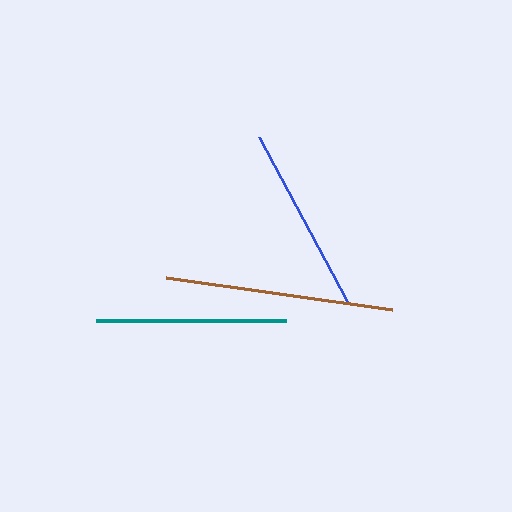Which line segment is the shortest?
The blue line is the shortest at approximately 186 pixels.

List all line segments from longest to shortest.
From longest to shortest: brown, teal, blue.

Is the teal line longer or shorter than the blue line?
The teal line is longer than the blue line.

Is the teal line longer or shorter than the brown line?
The brown line is longer than the teal line.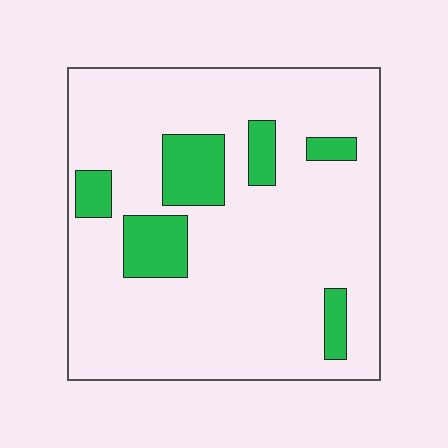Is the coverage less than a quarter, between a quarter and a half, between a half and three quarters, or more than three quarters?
Less than a quarter.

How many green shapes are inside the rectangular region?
6.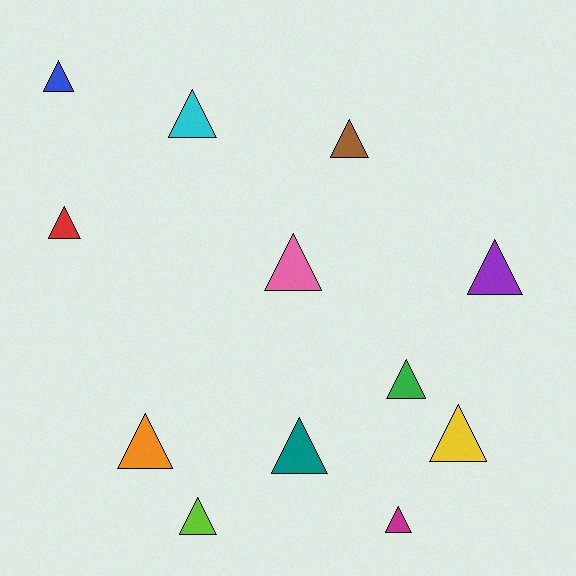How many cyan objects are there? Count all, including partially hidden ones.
There is 1 cyan object.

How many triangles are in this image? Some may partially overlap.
There are 12 triangles.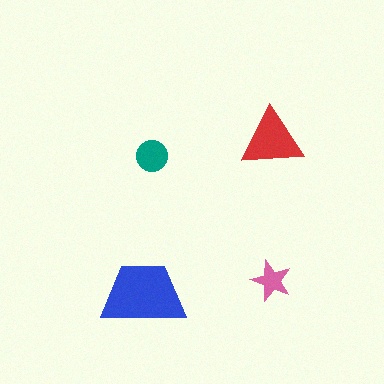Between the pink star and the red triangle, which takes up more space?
The red triangle.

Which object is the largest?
The blue trapezoid.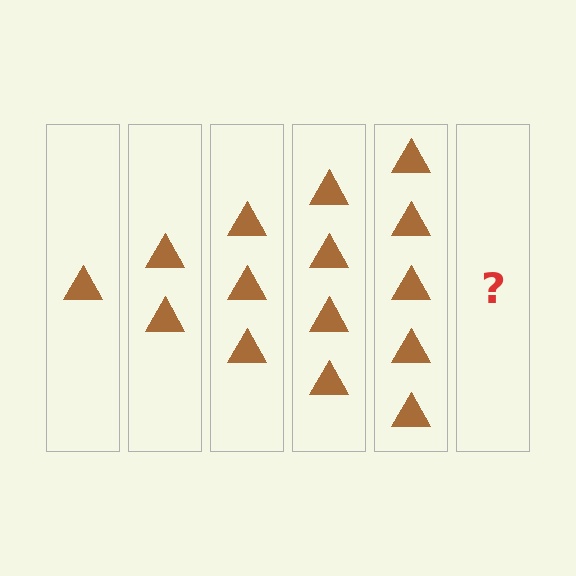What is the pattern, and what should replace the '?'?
The pattern is that each step adds one more triangle. The '?' should be 6 triangles.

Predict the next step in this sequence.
The next step is 6 triangles.